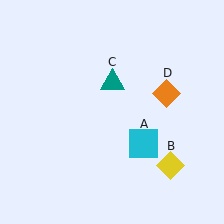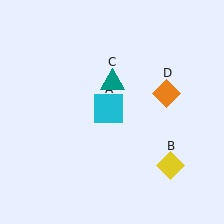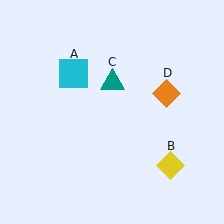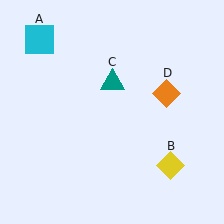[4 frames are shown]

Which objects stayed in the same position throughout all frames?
Yellow diamond (object B) and teal triangle (object C) and orange diamond (object D) remained stationary.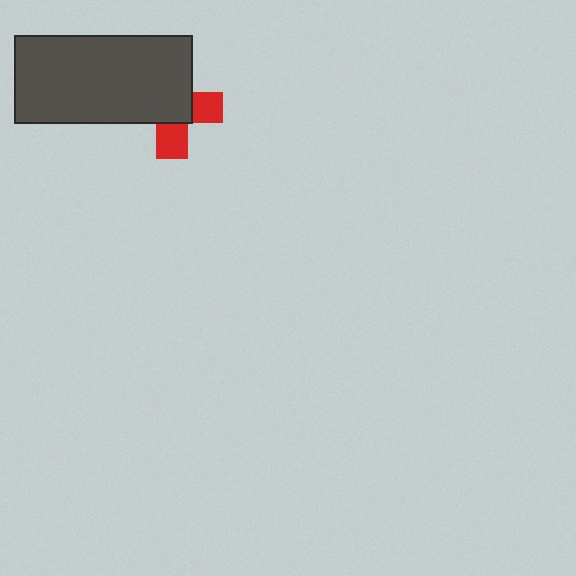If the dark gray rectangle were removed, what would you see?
You would see the complete red cross.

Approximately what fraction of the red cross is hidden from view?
Roughly 62% of the red cross is hidden behind the dark gray rectangle.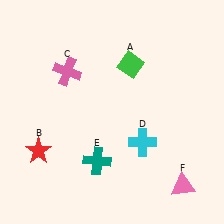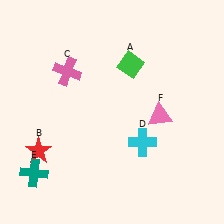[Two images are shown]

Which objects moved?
The objects that moved are: the teal cross (E), the pink triangle (F).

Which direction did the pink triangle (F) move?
The pink triangle (F) moved up.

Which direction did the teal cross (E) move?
The teal cross (E) moved left.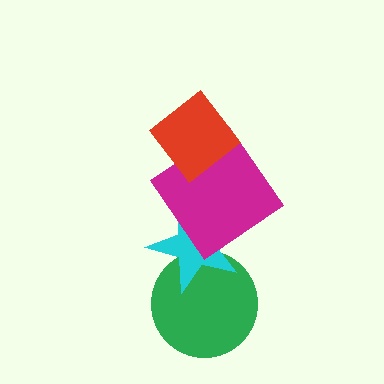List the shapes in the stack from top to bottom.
From top to bottom: the red diamond, the magenta diamond, the cyan star, the green circle.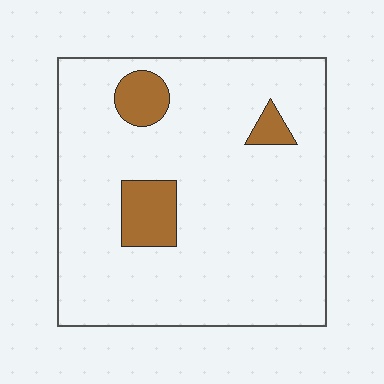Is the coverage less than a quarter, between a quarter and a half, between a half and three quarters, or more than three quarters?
Less than a quarter.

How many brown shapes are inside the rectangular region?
3.